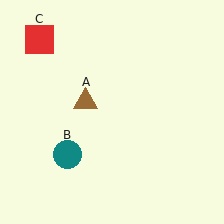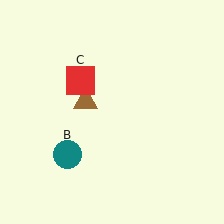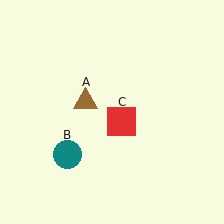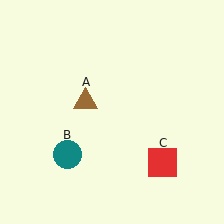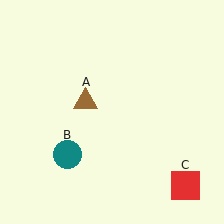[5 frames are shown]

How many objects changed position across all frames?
1 object changed position: red square (object C).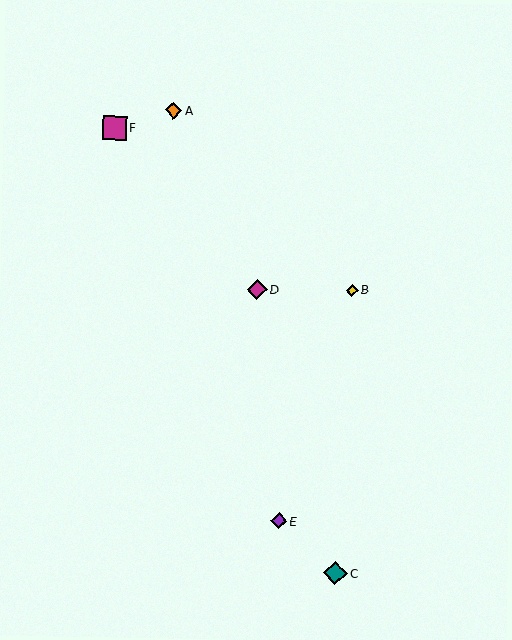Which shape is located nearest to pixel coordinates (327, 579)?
The teal diamond (labeled C) at (335, 573) is nearest to that location.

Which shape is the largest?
The teal diamond (labeled C) is the largest.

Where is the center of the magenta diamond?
The center of the magenta diamond is at (257, 290).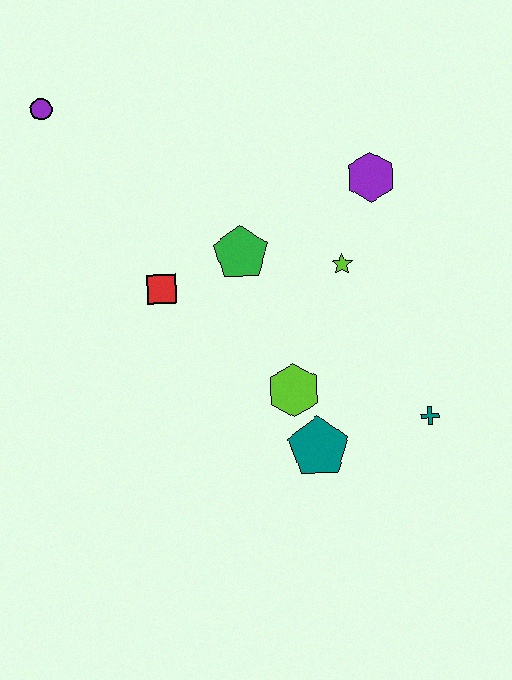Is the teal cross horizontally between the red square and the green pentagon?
No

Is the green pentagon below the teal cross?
No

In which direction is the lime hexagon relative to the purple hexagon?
The lime hexagon is below the purple hexagon.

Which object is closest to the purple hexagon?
The lime star is closest to the purple hexagon.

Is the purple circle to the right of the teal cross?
No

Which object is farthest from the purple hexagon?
The purple circle is farthest from the purple hexagon.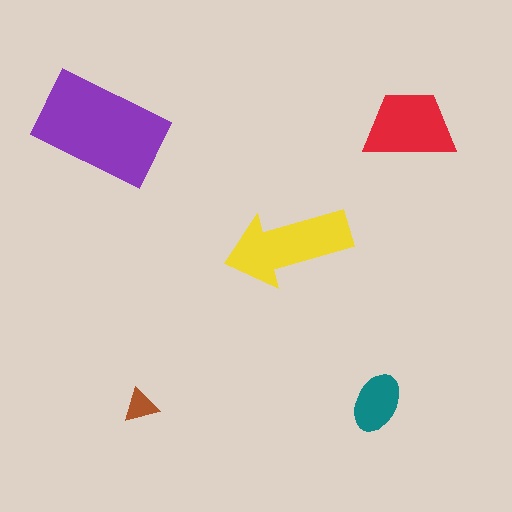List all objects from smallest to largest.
The brown triangle, the teal ellipse, the red trapezoid, the yellow arrow, the purple rectangle.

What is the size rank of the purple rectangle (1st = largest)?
1st.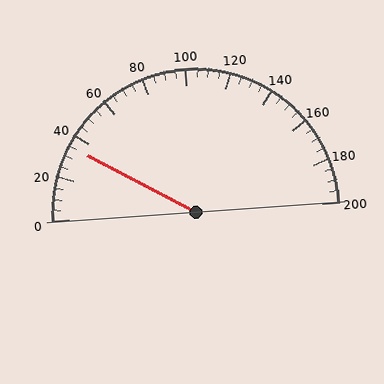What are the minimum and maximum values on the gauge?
The gauge ranges from 0 to 200.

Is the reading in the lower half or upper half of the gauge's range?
The reading is in the lower half of the range (0 to 200).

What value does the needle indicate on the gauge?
The needle indicates approximately 35.